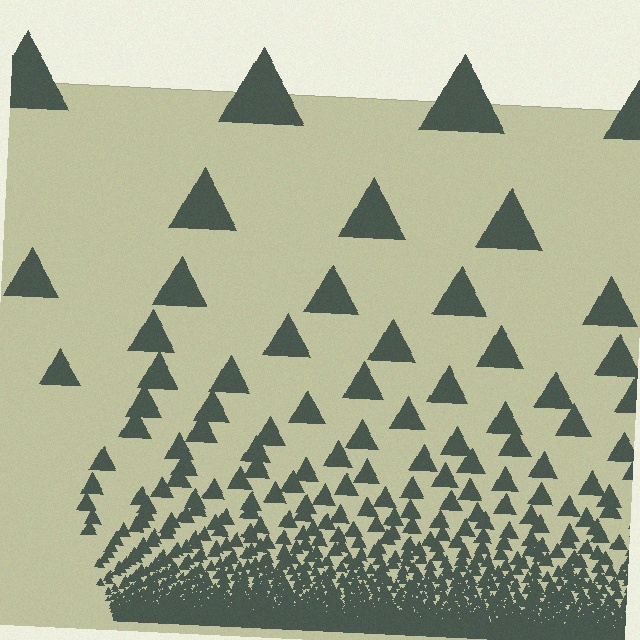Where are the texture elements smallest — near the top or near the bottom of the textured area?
Near the bottom.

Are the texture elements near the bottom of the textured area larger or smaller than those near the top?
Smaller. The gradient is inverted — elements near the bottom are smaller and denser.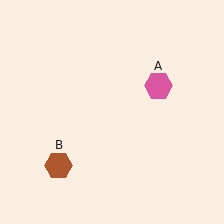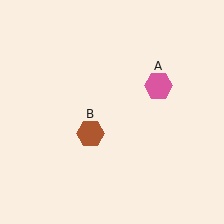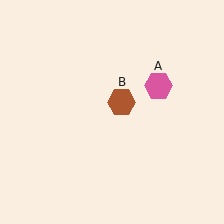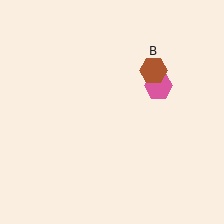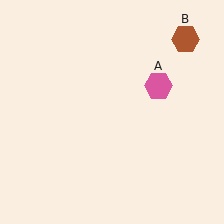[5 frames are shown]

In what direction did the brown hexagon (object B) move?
The brown hexagon (object B) moved up and to the right.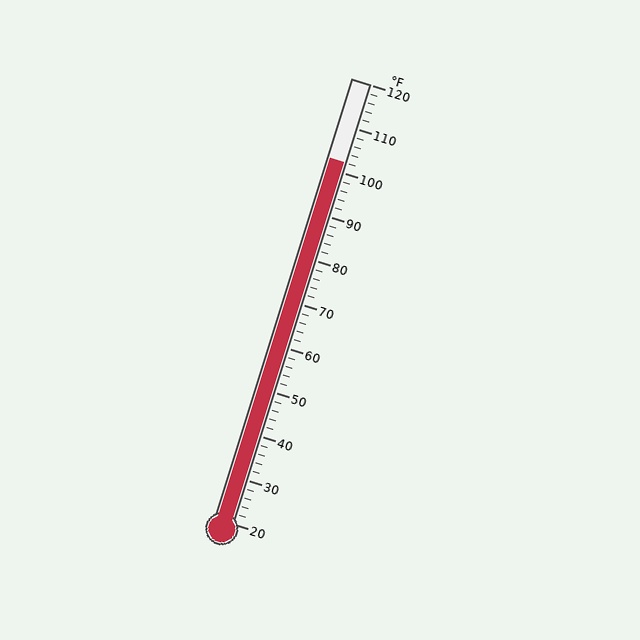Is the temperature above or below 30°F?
The temperature is above 30°F.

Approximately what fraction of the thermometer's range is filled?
The thermometer is filled to approximately 80% of its range.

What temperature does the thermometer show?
The thermometer shows approximately 102°F.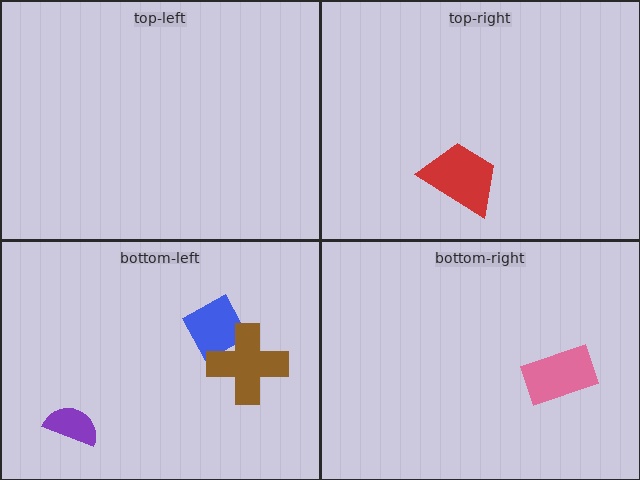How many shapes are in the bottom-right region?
1.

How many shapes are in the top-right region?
1.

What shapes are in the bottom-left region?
The blue square, the brown cross, the purple semicircle.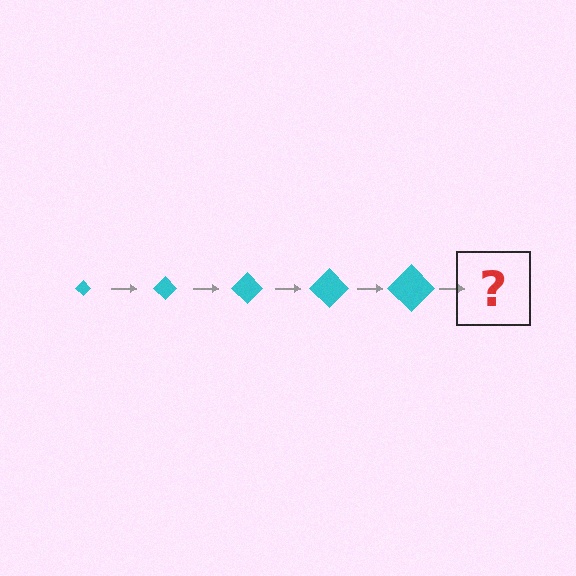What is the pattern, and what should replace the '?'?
The pattern is that the diamond gets progressively larger each step. The '?' should be a cyan diamond, larger than the previous one.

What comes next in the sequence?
The next element should be a cyan diamond, larger than the previous one.